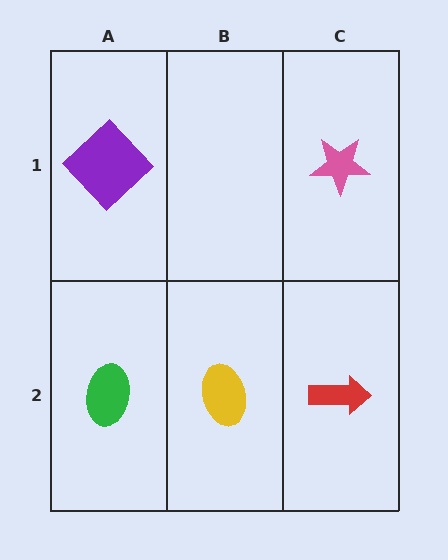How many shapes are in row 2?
3 shapes.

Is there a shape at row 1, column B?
No, that cell is empty.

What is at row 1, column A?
A purple diamond.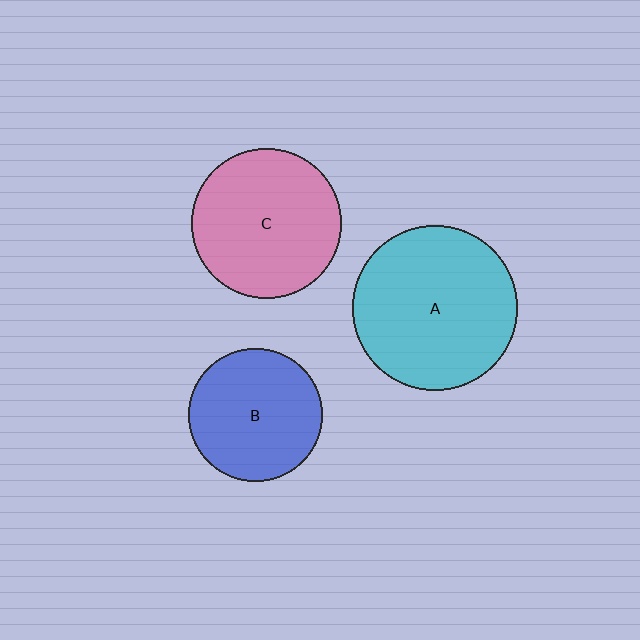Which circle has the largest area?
Circle A (cyan).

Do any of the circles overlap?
No, none of the circles overlap.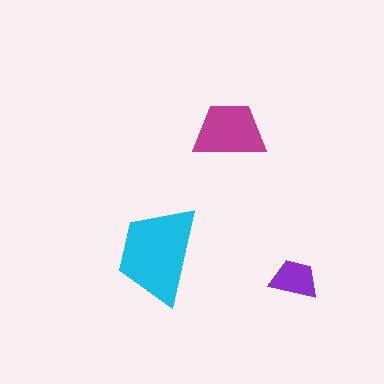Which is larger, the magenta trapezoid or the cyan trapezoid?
The cyan one.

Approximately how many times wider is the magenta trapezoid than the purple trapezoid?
About 1.5 times wider.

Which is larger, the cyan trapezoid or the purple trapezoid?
The cyan one.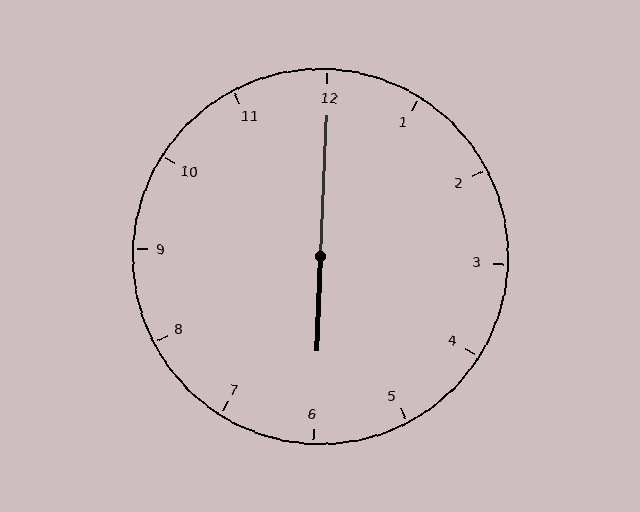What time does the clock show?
6:00.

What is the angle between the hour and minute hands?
Approximately 180 degrees.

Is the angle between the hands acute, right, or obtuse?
It is obtuse.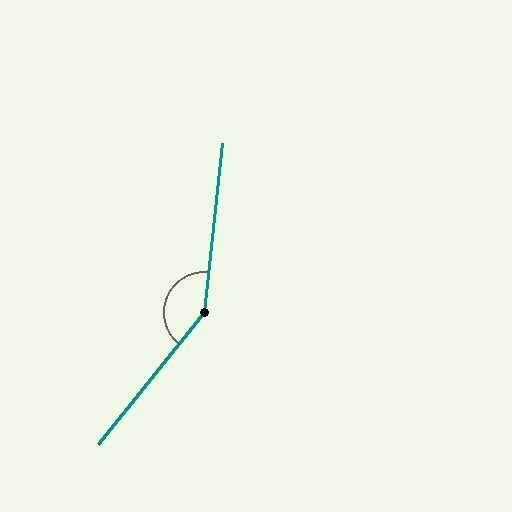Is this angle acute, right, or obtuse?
It is obtuse.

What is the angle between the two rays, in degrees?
Approximately 147 degrees.